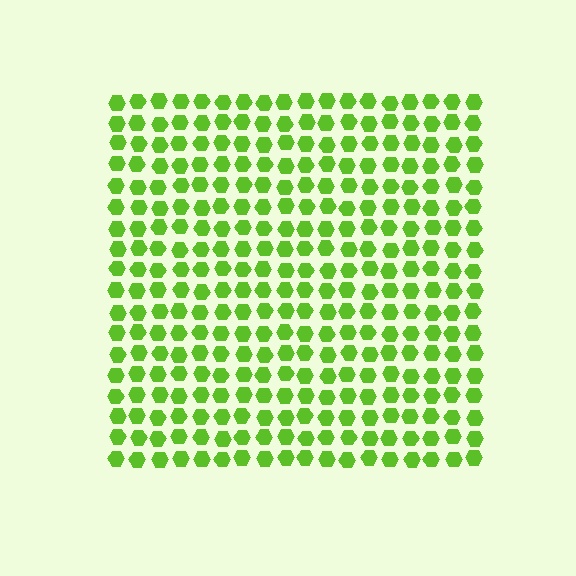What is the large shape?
The large shape is a square.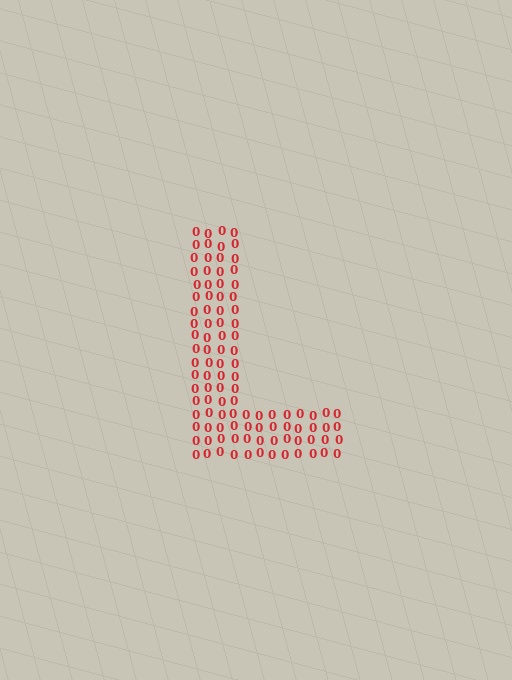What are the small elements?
The small elements are digit 0's.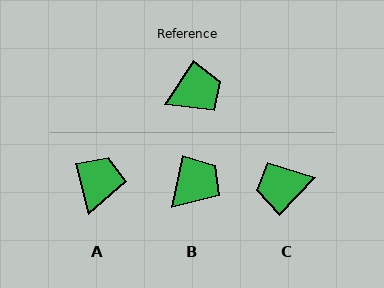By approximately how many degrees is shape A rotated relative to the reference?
Approximately 48 degrees counter-clockwise.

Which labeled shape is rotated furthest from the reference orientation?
C, about 170 degrees away.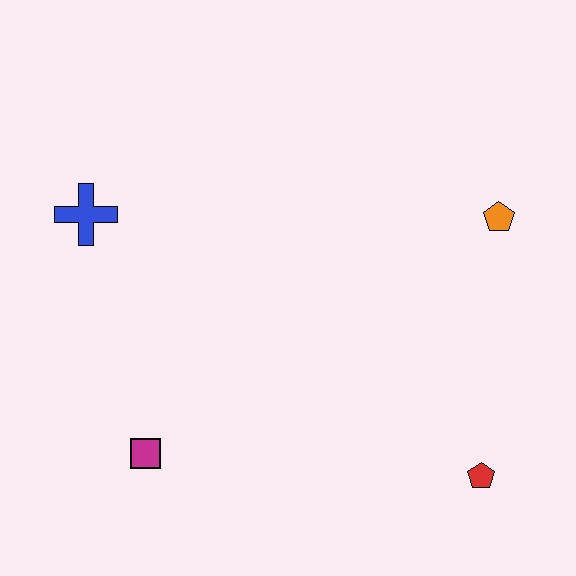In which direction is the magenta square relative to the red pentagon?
The magenta square is to the left of the red pentagon.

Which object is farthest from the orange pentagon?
The magenta square is farthest from the orange pentagon.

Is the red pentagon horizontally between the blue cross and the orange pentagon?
Yes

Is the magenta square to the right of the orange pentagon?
No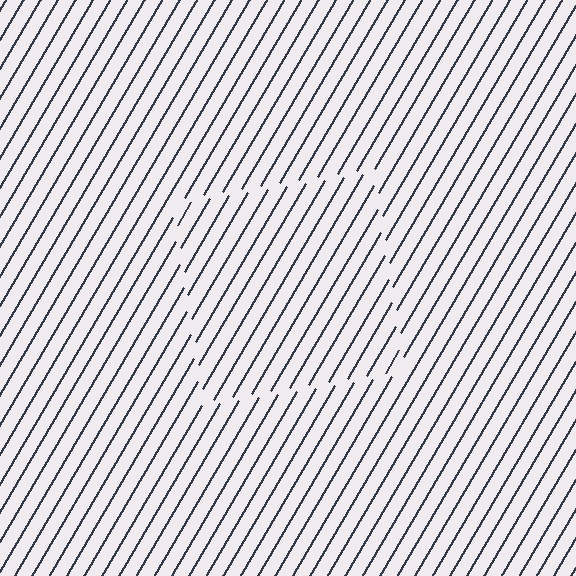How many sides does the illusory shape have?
4 sides — the line-ends trace a square.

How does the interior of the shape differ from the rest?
The interior of the shape contains the same grating, shifted by half a period — the contour is defined by the phase discontinuity where line-ends from the inner and outer gratings abut.